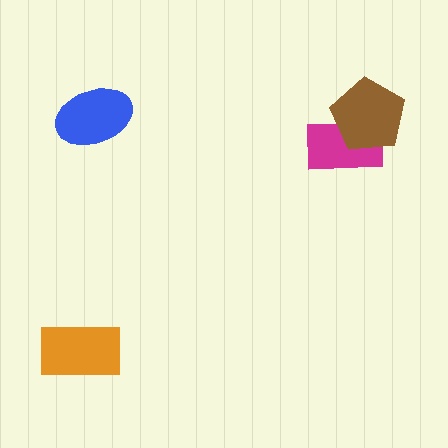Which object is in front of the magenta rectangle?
The brown pentagon is in front of the magenta rectangle.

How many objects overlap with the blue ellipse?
0 objects overlap with the blue ellipse.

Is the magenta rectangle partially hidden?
Yes, it is partially covered by another shape.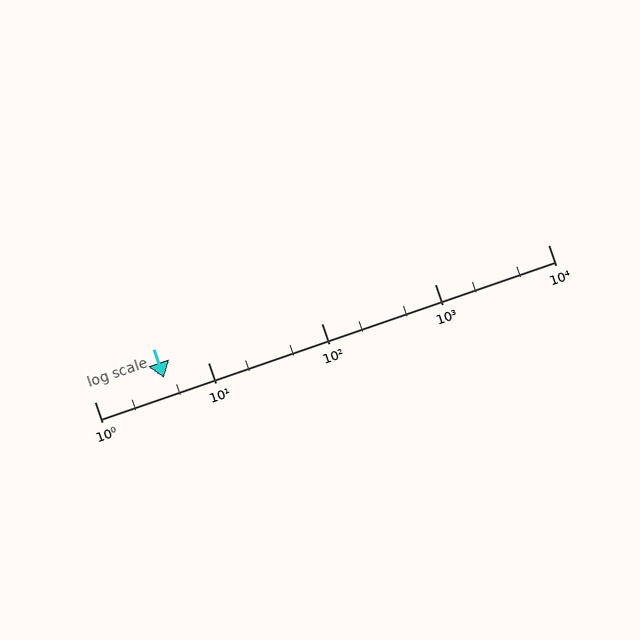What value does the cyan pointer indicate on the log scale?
The pointer indicates approximately 4.1.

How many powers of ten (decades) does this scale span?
The scale spans 4 decades, from 1 to 10000.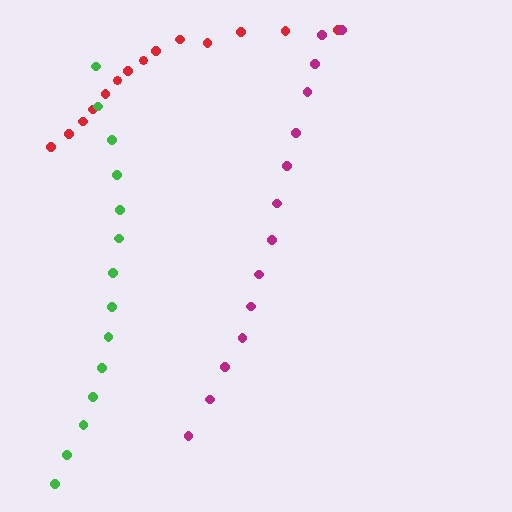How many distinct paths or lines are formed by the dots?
There are 3 distinct paths.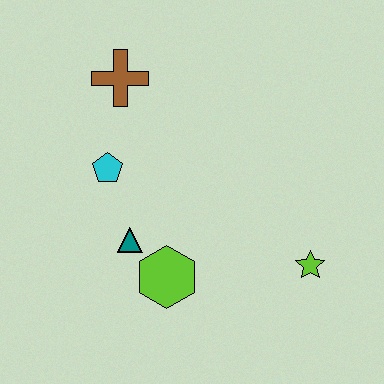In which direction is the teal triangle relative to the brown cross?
The teal triangle is below the brown cross.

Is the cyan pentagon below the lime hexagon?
No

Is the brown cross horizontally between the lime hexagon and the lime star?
No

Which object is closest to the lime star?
The lime hexagon is closest to the lime star.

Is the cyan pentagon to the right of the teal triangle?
No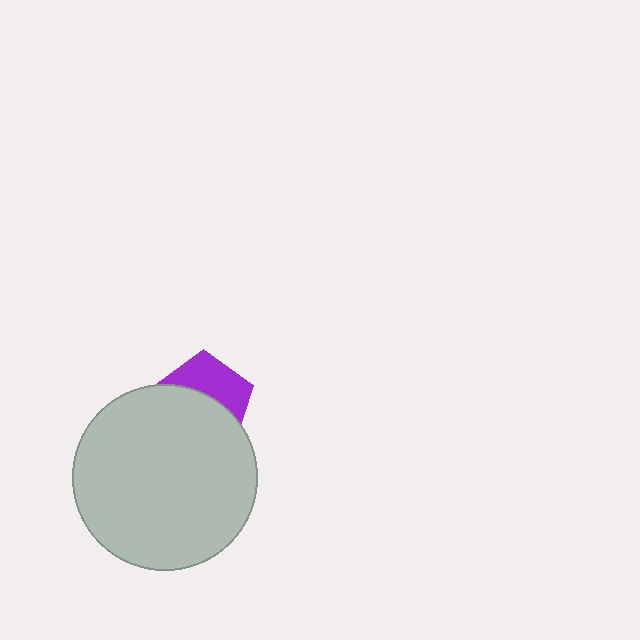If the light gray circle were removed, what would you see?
You would see the complete purple pentagon.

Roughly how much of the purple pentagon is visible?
A small part of it is visible (roughly 43%).